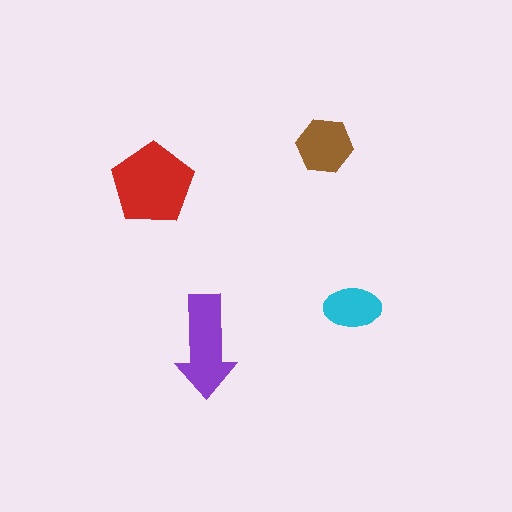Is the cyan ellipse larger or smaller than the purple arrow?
Smaller.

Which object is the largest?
The red pentagon.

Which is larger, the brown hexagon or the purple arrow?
The purple arrow.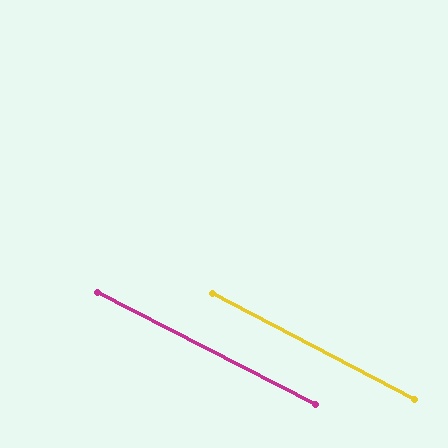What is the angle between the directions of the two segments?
Approximately 0 degrees.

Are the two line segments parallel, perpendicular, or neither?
Parallel — their directions differ by only 0.5°.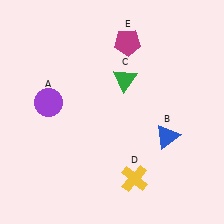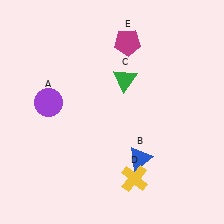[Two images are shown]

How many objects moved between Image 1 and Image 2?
1 object moved between the two images.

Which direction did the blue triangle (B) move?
The blue triangle (B) moved left.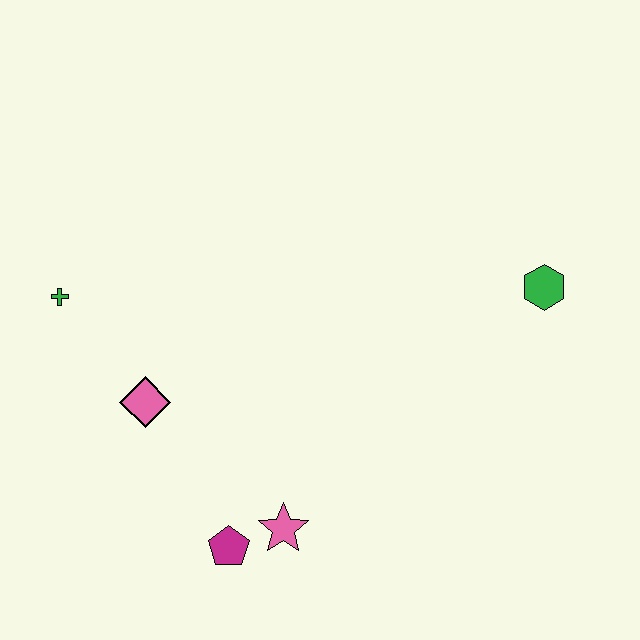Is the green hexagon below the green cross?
No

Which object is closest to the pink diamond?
The green cross is closest to the pink diamond.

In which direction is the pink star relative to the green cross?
The pink star is below the green cross.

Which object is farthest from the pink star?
The green hexagon is farthest from the pink star.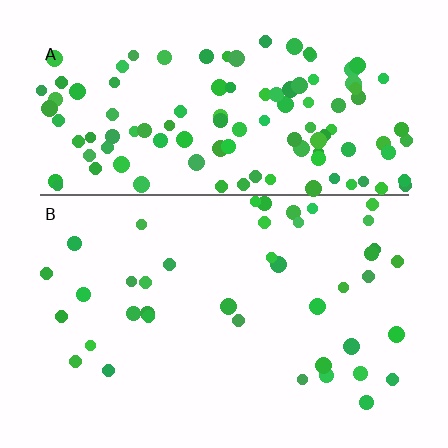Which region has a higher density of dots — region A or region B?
A (the top).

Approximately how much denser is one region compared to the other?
Approximately 2.9× — region A over region B.